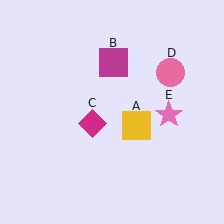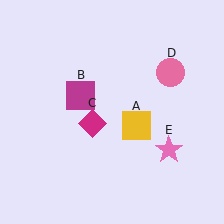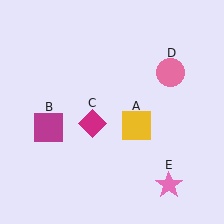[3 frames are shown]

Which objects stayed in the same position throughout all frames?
Yellow square (object A) and magenta diamond (object C) and pink circle (object D) remained stationary.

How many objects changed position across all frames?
2 objects changed position: magenta square (object B), pink star (object E).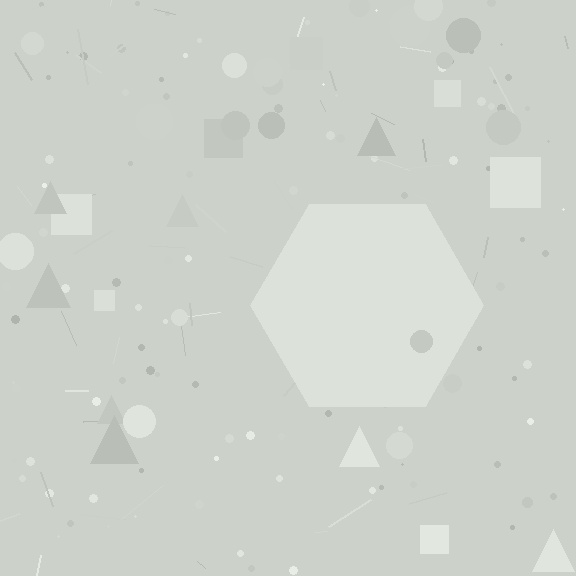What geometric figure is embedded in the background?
A hexagon is embedded in the background.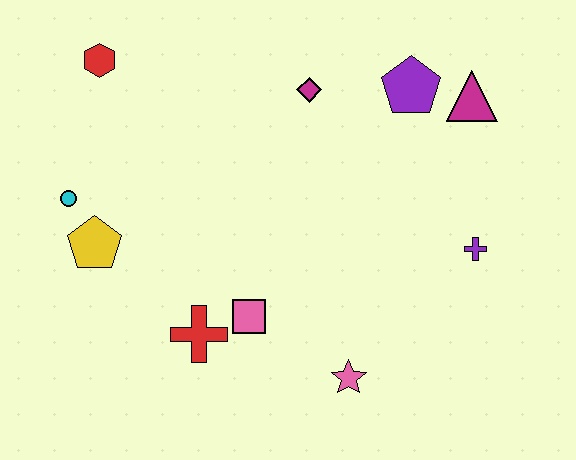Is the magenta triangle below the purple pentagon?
Yes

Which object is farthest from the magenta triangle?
The cyan circle is farthest from the magenta triangle.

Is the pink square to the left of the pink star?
Yes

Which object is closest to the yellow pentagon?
The cyan circle is closest to the yellow pentagon.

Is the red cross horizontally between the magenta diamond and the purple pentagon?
No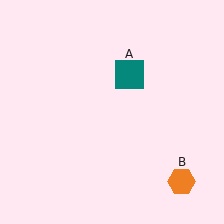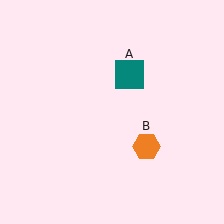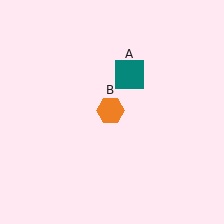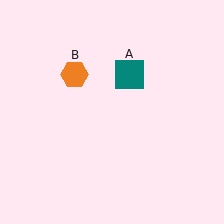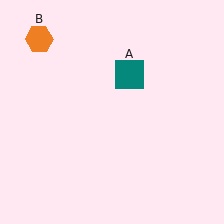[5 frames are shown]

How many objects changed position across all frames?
1 object changed position: orange hexagon (object B).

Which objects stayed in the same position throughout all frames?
Teal square (object A) remained stationary.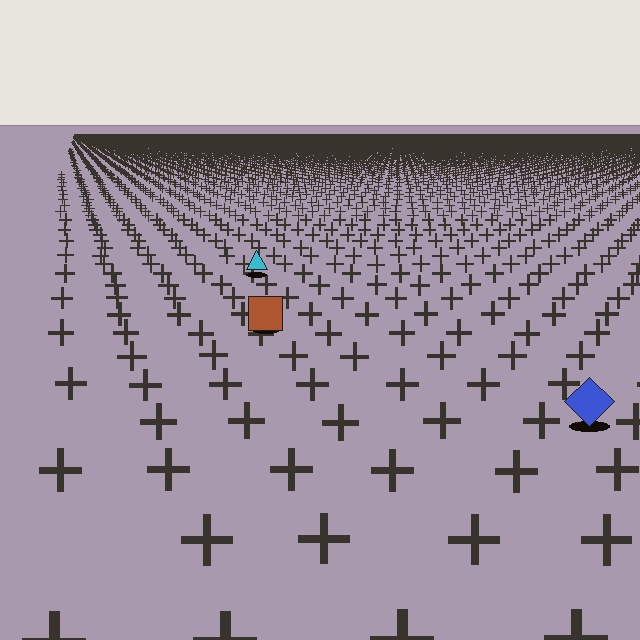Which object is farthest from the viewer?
The cyan triangle is farthest from the viewer. It appears smaller and the ground texture around it is denser.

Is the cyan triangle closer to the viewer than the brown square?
No. The brown square is closer — you can tell from the texture gradient: the ground texture is coarser near it.